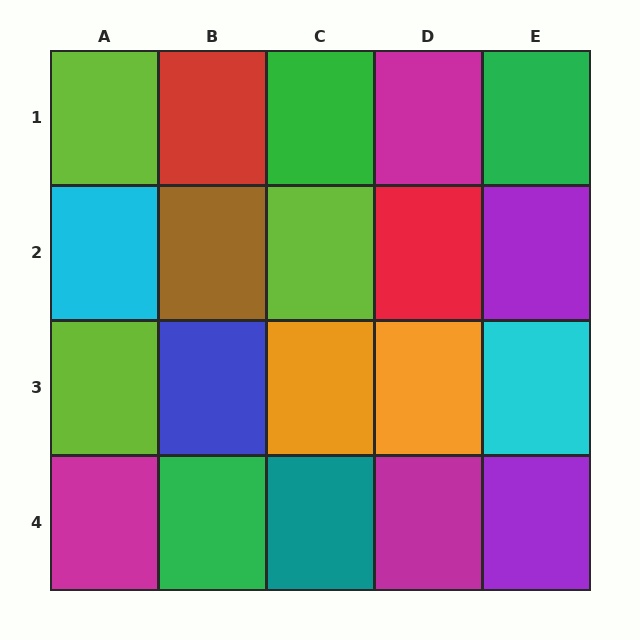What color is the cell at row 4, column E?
Purple.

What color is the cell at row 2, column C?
Lime.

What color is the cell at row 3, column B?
Blue.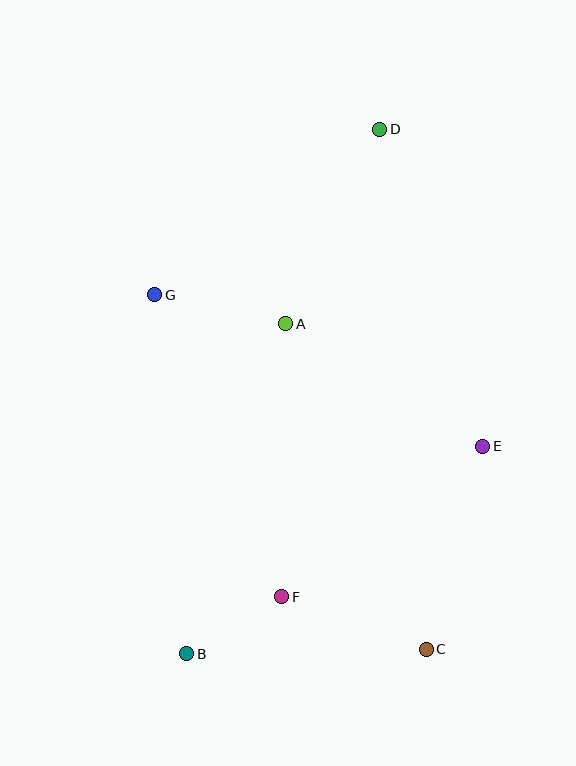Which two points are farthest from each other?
Points B and D are farthest from each other.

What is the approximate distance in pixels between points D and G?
The distance between D and G is approximately 279 pixels.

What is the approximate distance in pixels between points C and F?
The distance between C and F is approximately 154 pixels.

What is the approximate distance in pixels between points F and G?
The distance between F and G is approximately 328 pixels.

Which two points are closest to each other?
Points B and F are closest to each other.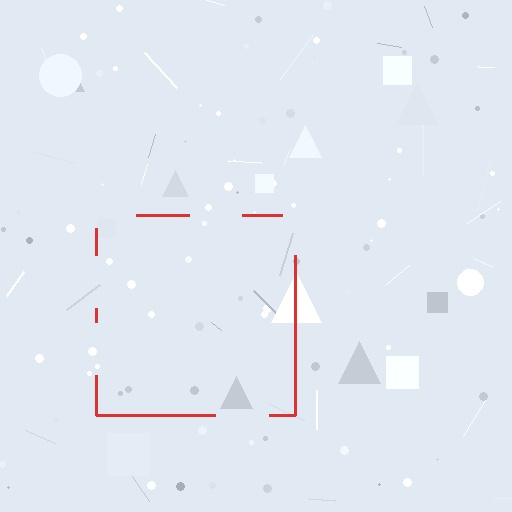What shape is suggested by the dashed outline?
The dashed outline suggests a square.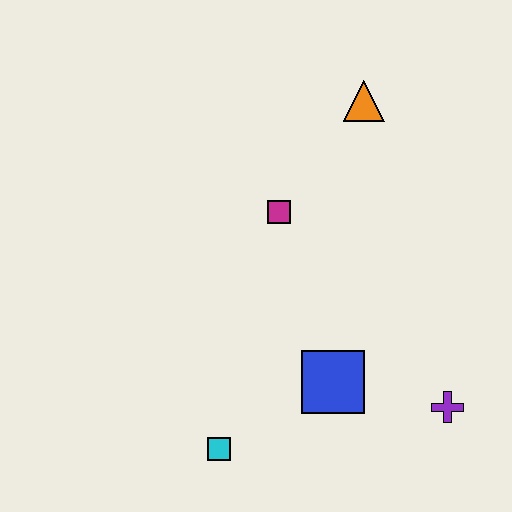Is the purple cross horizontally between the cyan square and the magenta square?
No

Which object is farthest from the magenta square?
The purple cross is farthest from the magenta square.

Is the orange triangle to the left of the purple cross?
Yes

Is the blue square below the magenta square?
Yes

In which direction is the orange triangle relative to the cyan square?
The orange triangle is above the cyan square.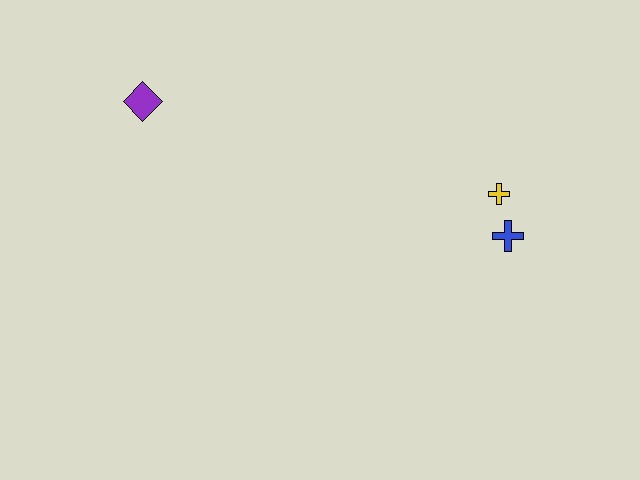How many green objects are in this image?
There are no green objects.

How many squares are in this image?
There are no squares.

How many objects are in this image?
There are 3 objects.